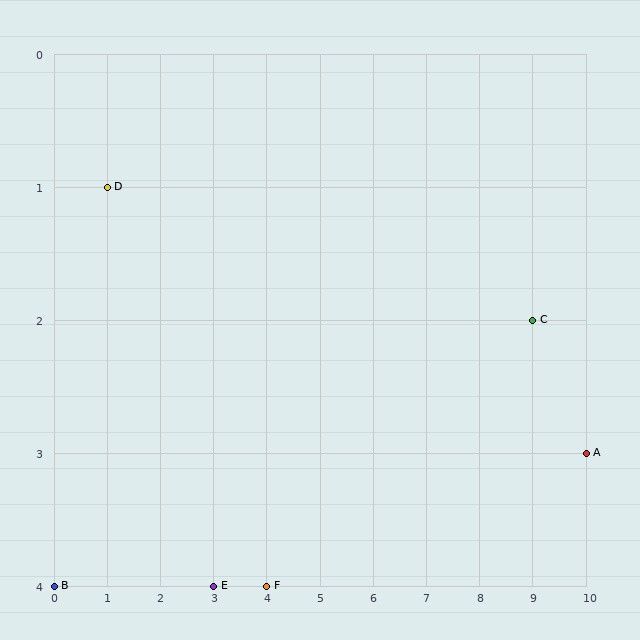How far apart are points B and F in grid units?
Points B and F are 4 columns apart.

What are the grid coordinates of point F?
Point F is at grid coordinates (4, 4).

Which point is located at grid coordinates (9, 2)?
Point C is at (9, 2).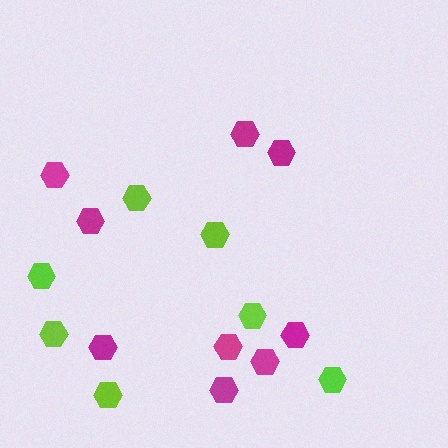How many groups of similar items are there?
There are 2 groups: one group of magenta hexagons (9) and one group of lime hexagons (7).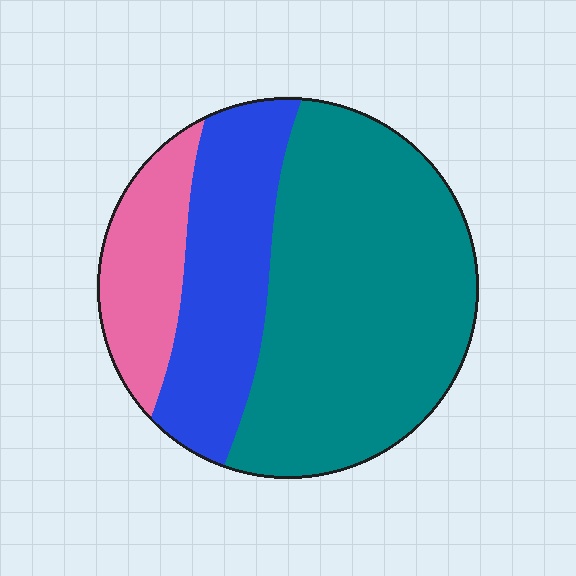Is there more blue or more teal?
Teal.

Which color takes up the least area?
Pink, at roughly 15%.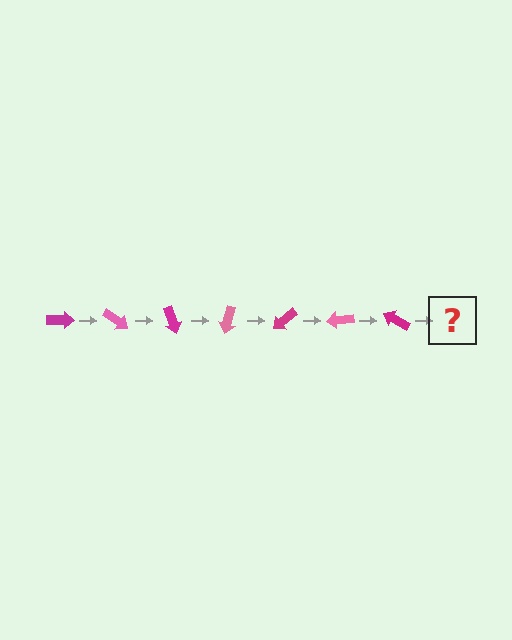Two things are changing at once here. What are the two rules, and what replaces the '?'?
The two rules are that it rotates 35 degrees each step and the color cycles through magenta and pink. The '?' should be a pink arrow, rotated 245 degrees from the start.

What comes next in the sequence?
The next element should be a pink arrow, rotated 245 degrees from the start.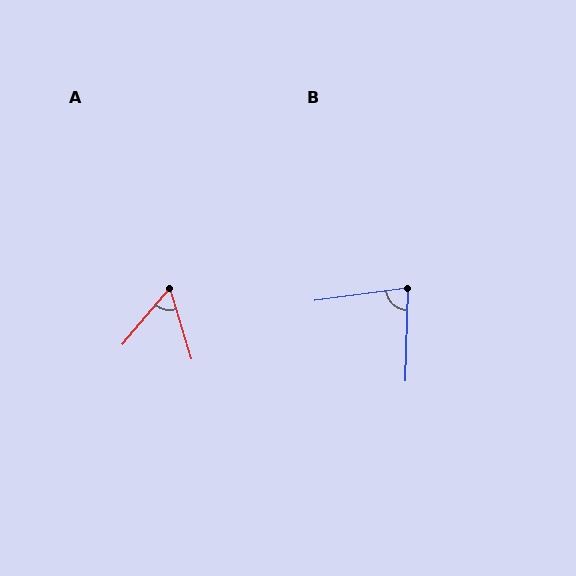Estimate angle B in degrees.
Approximately 81 degrees.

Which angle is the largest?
B, at approximately 81 degrees.